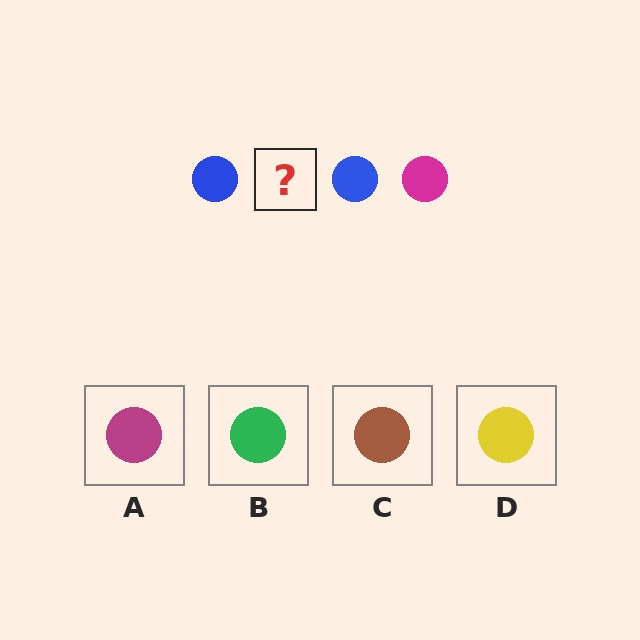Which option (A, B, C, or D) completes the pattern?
A.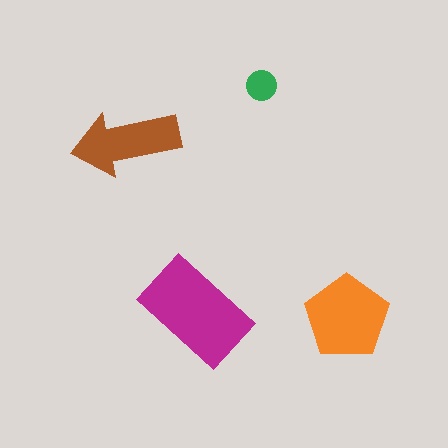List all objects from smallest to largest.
The green circle, the brown arrow, the orange pentagon, the magenta rectangle.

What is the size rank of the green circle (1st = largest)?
4th.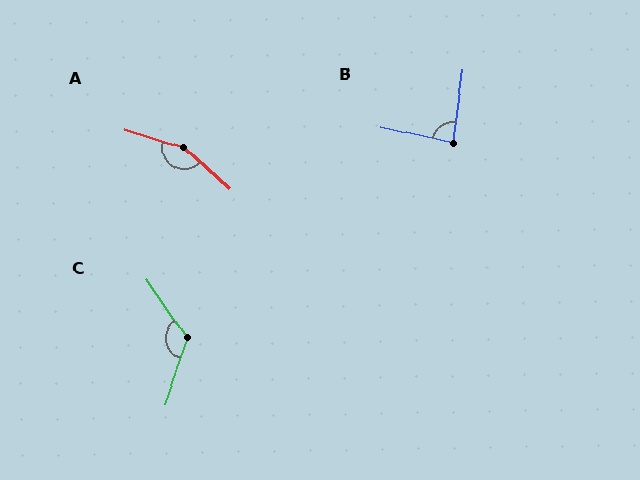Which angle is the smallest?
B, at approximately 85 degrees.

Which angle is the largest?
A, at approximately 155 degrees.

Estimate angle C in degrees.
Approximately 126 degrees.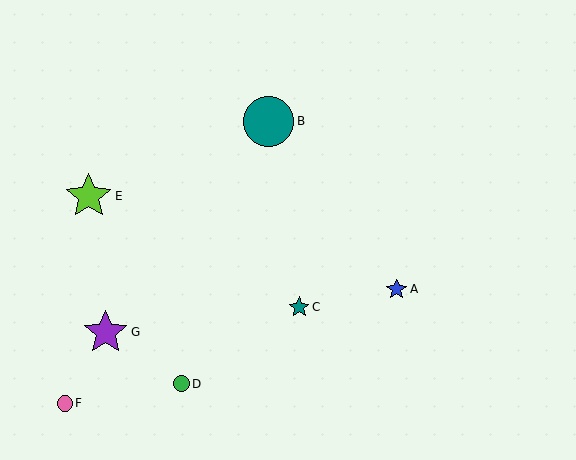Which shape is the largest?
The teal circle (labeled B) is the largest.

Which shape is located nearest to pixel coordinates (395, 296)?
The blue star (labeled A) at (397, 289) is nearest to that location.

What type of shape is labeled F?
Shape F is a pink circle.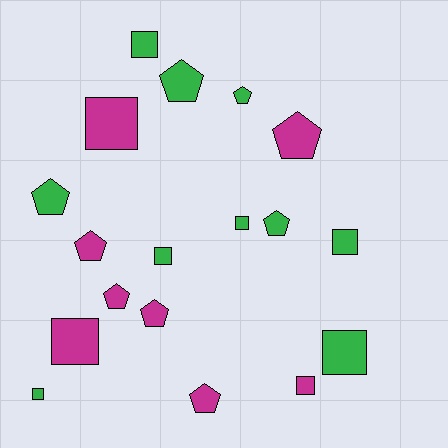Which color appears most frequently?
Green, with 10 objects.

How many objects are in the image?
There are 18 objects.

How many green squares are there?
There are 6 green squares.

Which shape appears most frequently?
Square, with 9 objects.